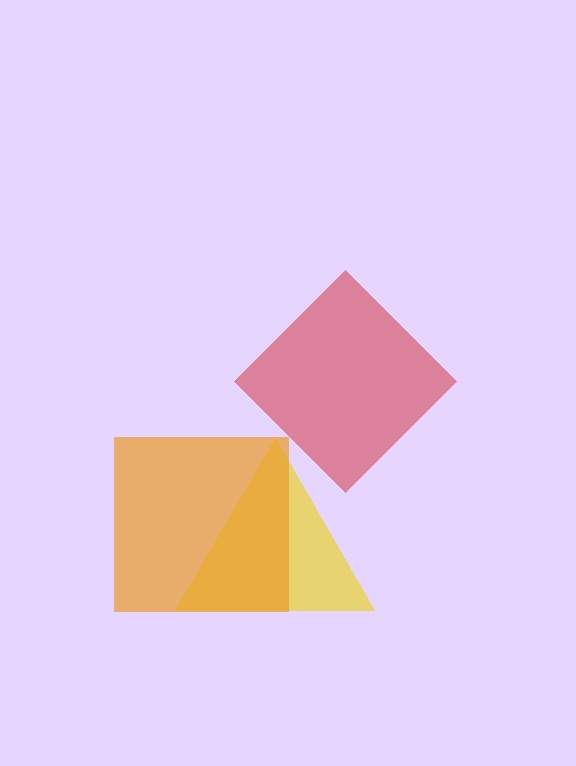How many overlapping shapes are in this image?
There are 3 overlapping shapes in the image.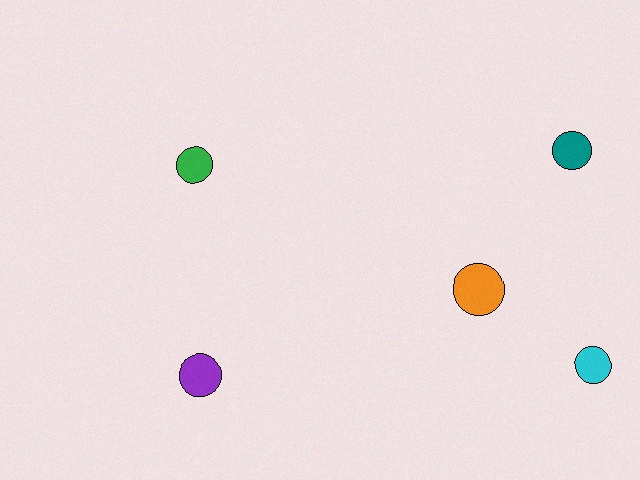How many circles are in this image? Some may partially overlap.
There are 5 circles.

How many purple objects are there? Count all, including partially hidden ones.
There is 1 purple object.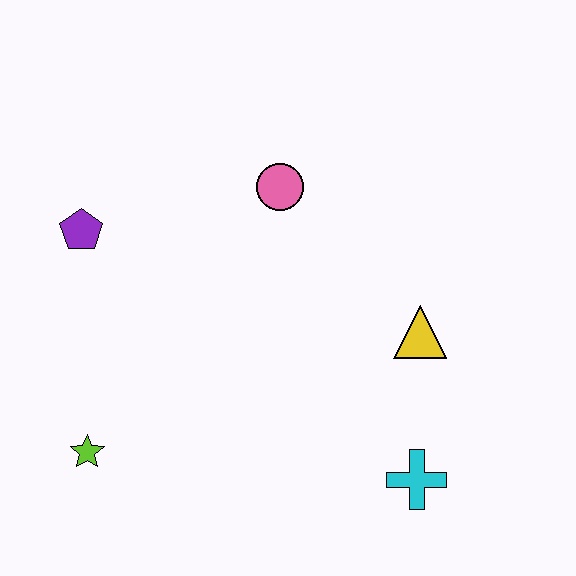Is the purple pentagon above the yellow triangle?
Yes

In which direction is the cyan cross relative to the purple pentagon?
The cyan cross is to the right of the purple pentagon.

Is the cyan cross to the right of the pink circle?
Yes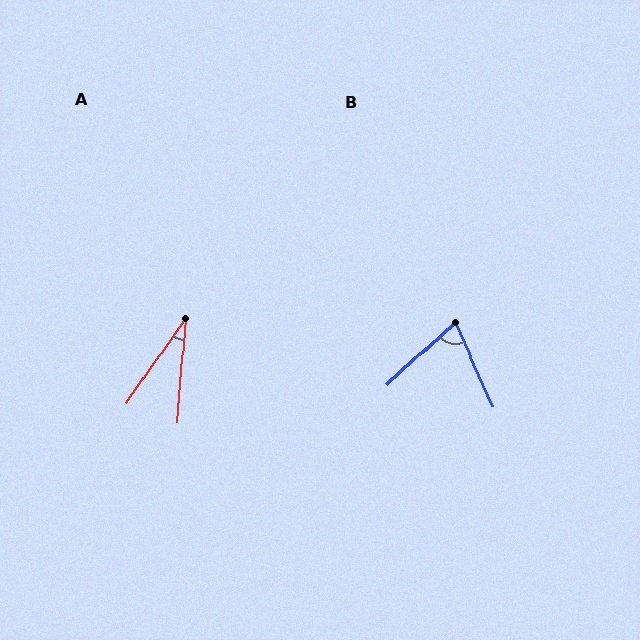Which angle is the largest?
B, at approximately 71 degrees.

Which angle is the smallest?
A, at approximately 30 degrees.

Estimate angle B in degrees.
Approximately 71 degrees.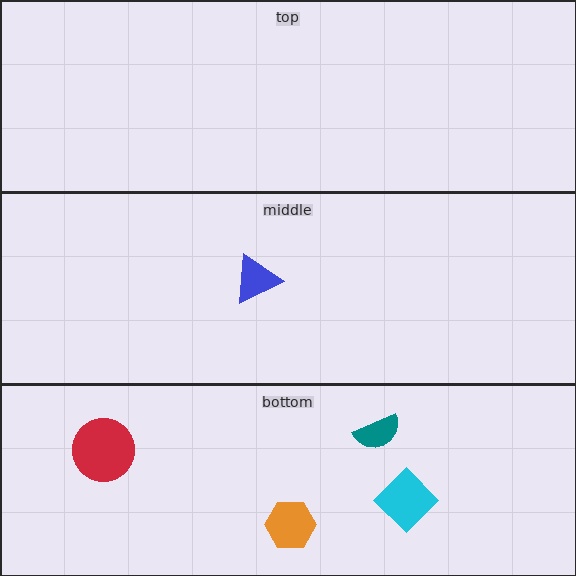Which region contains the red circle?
The bottom region.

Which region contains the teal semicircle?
The bottom region.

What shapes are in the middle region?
The blue triangle.